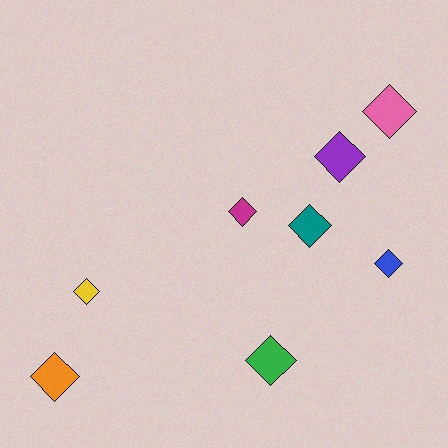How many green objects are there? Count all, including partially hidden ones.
There is 1 green object.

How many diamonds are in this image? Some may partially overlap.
There are 8 diamonds.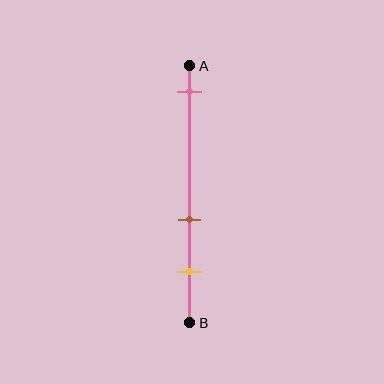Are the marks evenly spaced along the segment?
No, the marks are not evenly spaced.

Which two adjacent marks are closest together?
The brown and yellow marks are the closest adjacent pair.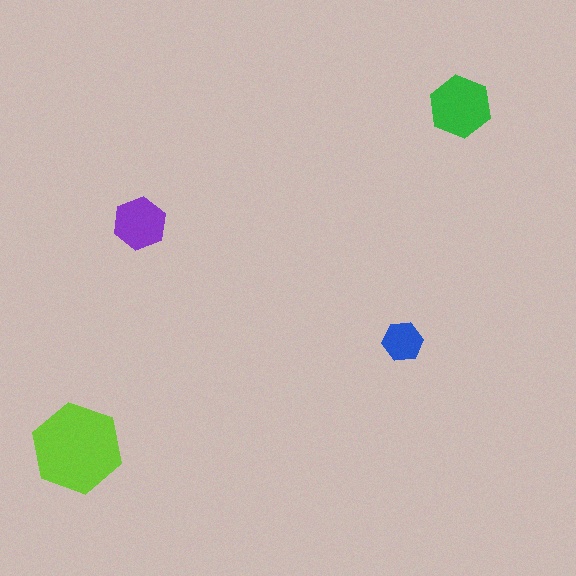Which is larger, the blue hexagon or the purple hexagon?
The purple one.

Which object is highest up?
The green hexagon is topmost.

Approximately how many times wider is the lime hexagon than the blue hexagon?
About 2 times wider.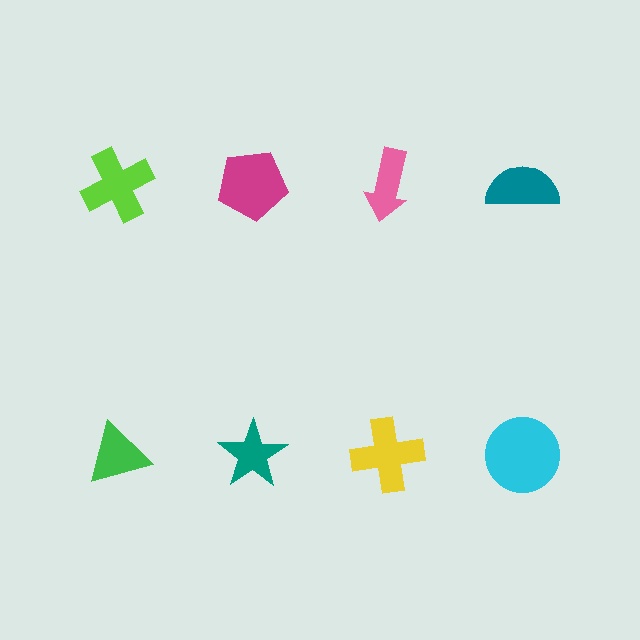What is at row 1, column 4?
A teal semicircle.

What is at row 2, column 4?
A cyan circle.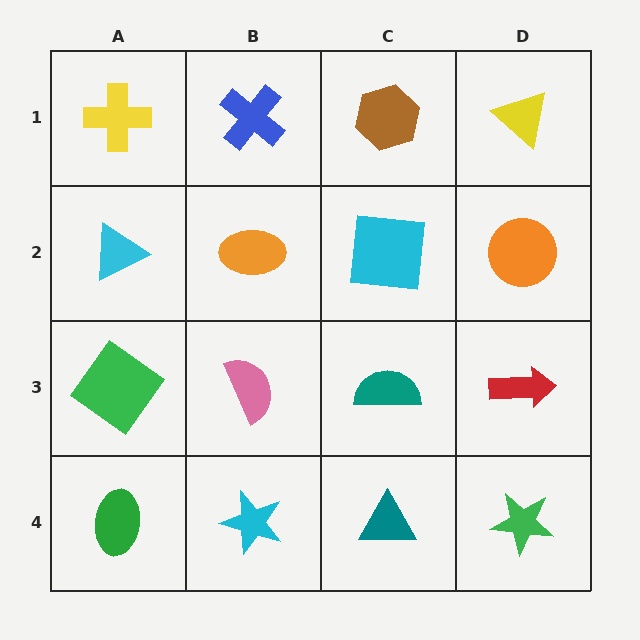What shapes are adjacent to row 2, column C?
A brown hexagon (row 1, column C), a teal semicircle (row 3, column C), an orange ellipse (row 2, column B), an orange circle (row 2, column D).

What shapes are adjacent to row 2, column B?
A blue cross (row 1, column B), a pink semicircle (row 3, column B), a cyan triangle (row 2, column A), a cyan square (row 2, column C).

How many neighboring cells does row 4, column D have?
2.